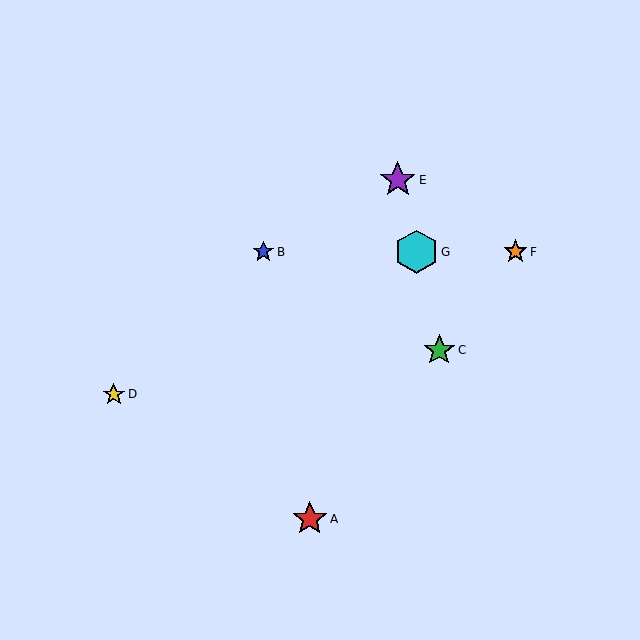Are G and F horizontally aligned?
Yes, both are at y≈252.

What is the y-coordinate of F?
Object F is at y≈252.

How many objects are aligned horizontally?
3 objects (B, F, G) are aligned horizontally.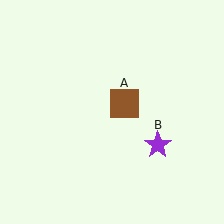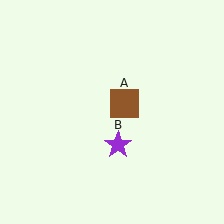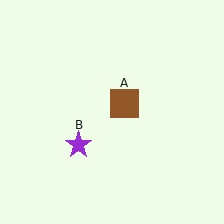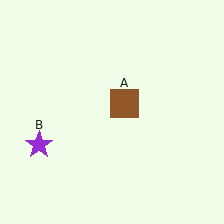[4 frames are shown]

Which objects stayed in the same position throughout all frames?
Brown square (object A) remained stationary.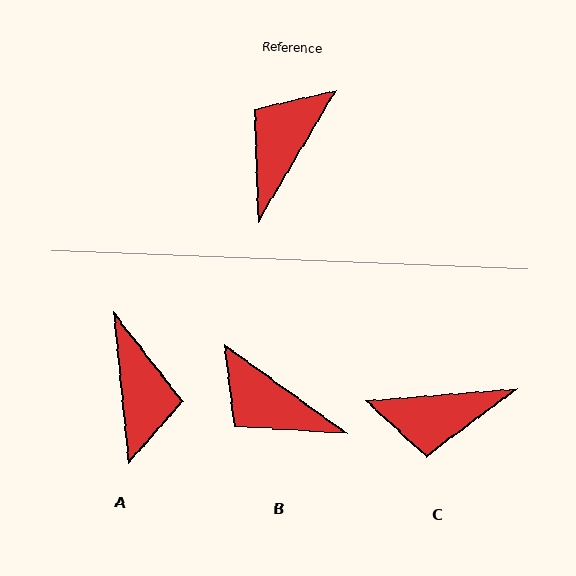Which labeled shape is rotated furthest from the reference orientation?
A, about 144 degrees away.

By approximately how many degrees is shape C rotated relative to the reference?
Approximately 125 degrees counter-clockwise.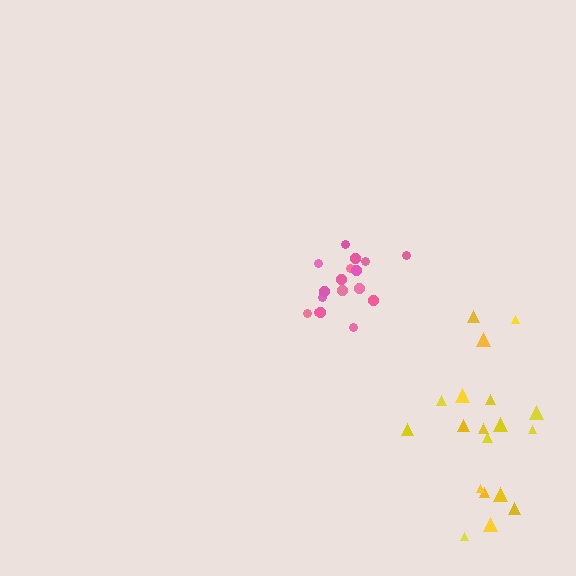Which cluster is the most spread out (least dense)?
Yellow.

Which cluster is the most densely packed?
Pink.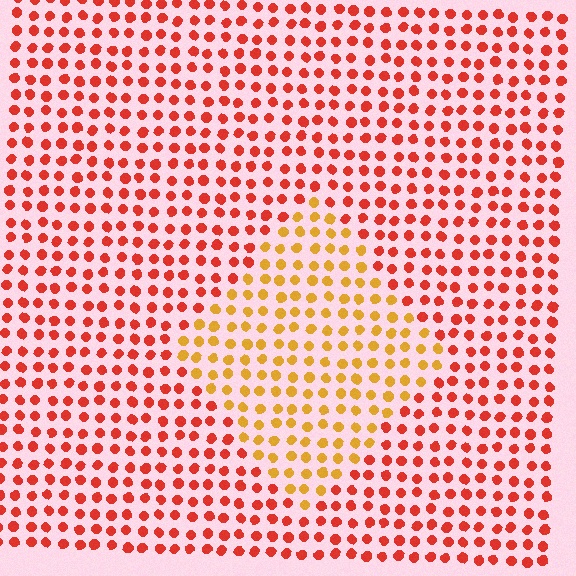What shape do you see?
I see a diamond.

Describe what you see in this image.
The image is filled with small red elements in a uniform arrangement. A diamond-shaped region is visible where the elements are tinted to a slightly different hue, forming a subtle color boundary.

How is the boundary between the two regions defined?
The boundary is defined purely by a slight shift in hue (about 38 degrees). Spacing, size, and orientation are identical on both sides.